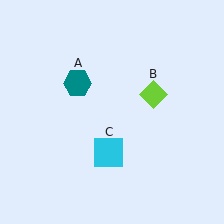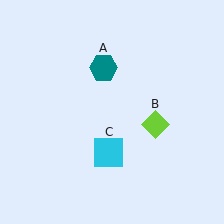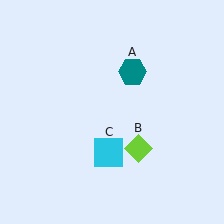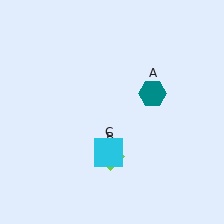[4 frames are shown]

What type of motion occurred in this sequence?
The teal hexagon (object A), lime diamond (object B) rotated clockwise around the center of the scene.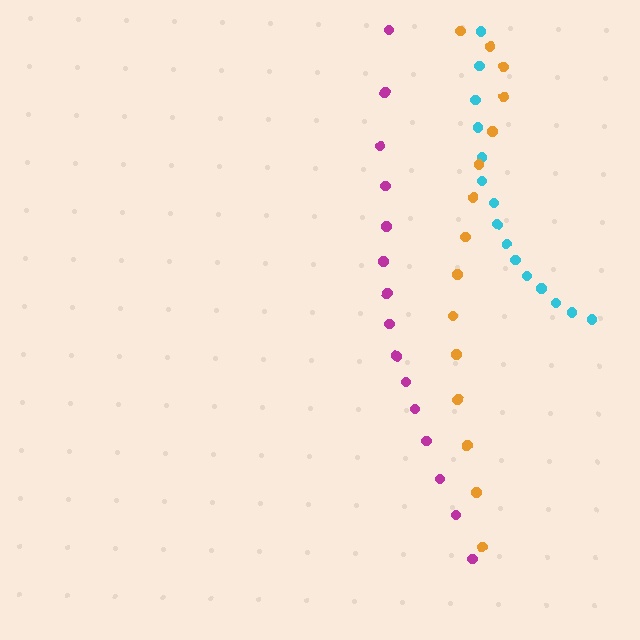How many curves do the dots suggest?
There are 3 distinct paths.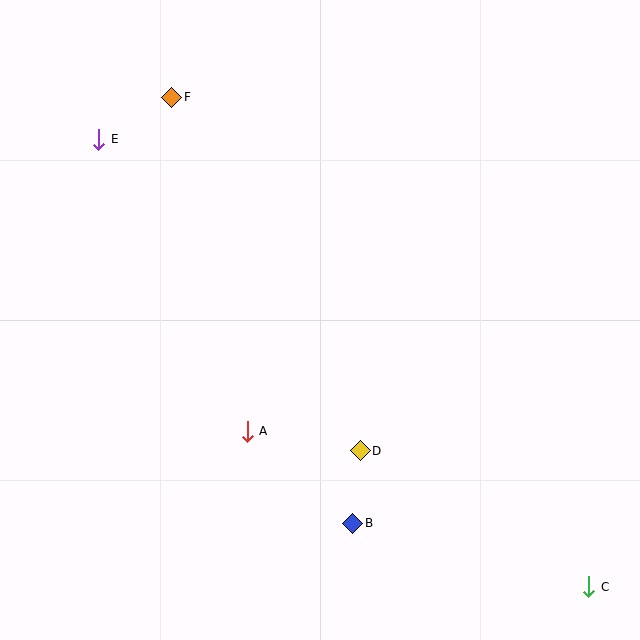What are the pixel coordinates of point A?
Point A is at (247, 432).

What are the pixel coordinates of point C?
Point C is at (589, 587).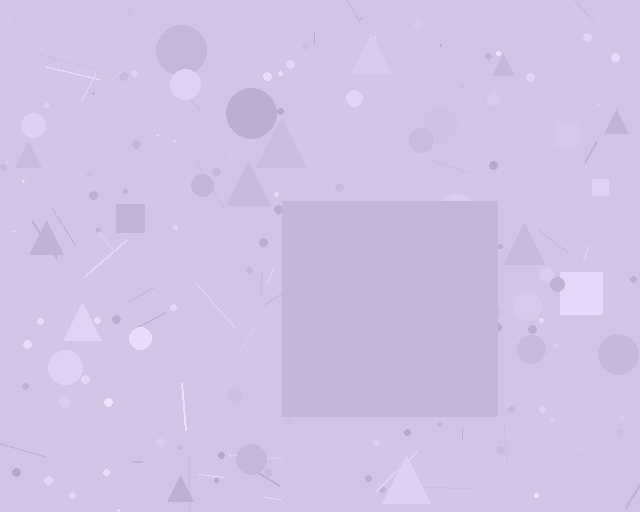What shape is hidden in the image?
A square is hidden in the image.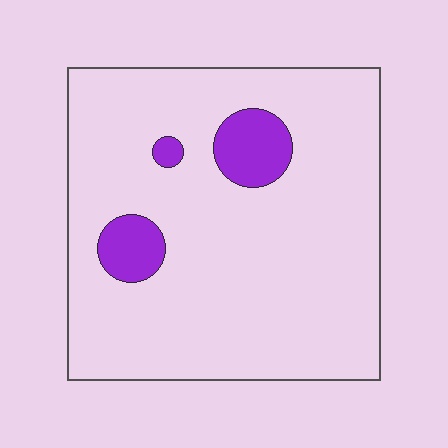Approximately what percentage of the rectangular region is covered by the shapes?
Approximately 10%.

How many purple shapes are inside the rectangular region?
3.